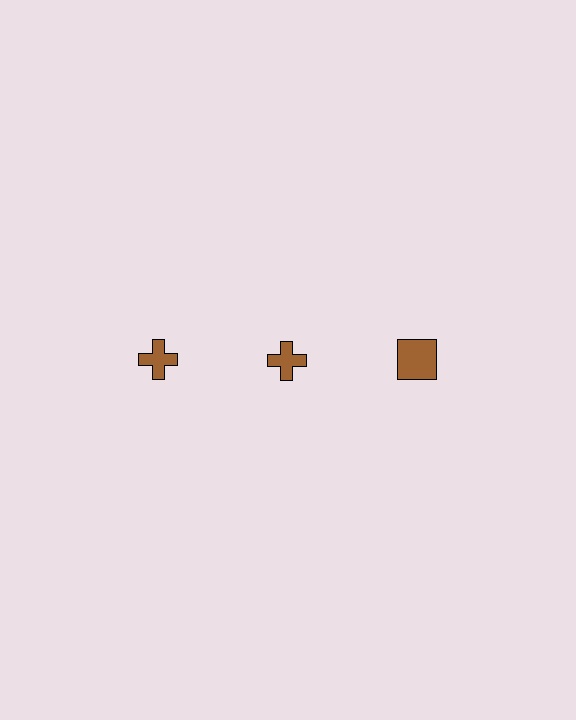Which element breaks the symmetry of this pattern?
The brown square in the top row, center column breaks the symmetry. All other shapes are brown crosses.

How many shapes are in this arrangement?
There are 3 shapes arranged in a grid pattern.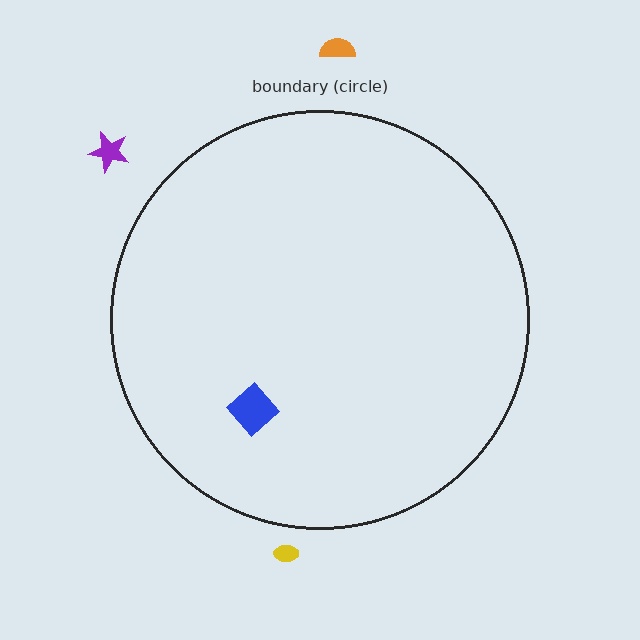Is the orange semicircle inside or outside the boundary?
Outside.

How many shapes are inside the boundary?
1 inside, 3 outside.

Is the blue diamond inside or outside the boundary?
Inside.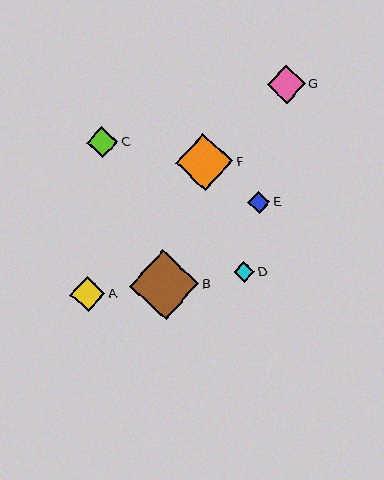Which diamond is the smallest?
Diamond D is the smallest with a size of approximately 20 pixels.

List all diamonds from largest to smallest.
From largest to smallest: B, F, G, A, C, E, D.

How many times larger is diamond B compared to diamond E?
Diamond B is approximately 3.1 times the size of diamond E.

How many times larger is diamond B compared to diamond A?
Diamond B is approximately 2.0 times the size of diamond A.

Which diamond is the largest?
Diamond B is the largest with a size of approximately 69 pixels.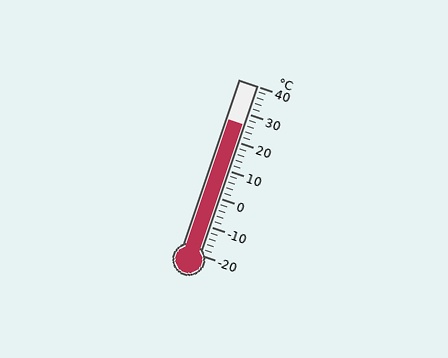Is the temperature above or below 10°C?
The temperature is above 10°C.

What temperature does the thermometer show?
The thermometer shows approximately 26°C.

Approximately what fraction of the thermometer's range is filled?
The thermometer is filled to approximately 75% of its range.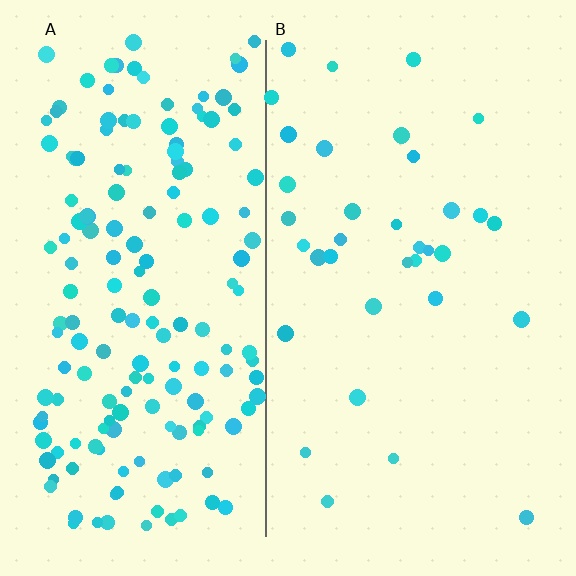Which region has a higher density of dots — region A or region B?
A (the left).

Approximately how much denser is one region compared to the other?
Approximately 4.8× — region A over region B.